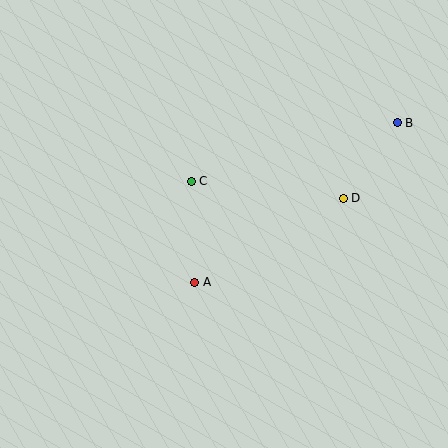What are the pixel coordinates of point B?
Point B is at (397, 123).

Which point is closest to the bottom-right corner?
Point D is closest to the bottom-right corner.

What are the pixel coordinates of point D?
Point D is at (343, 198).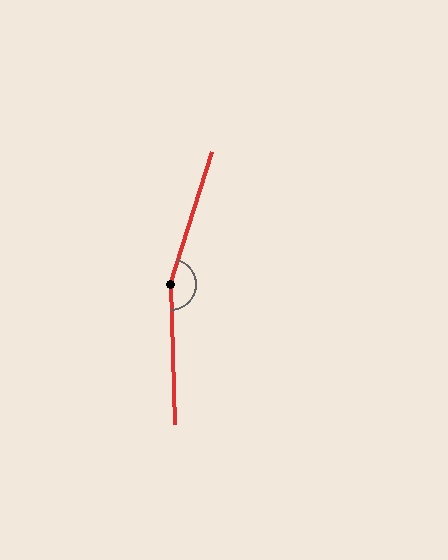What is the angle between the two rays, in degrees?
Approximately 161 degrees.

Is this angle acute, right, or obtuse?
It is obtuse.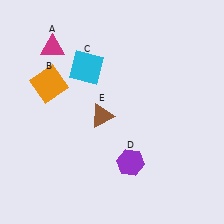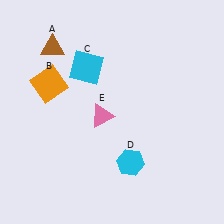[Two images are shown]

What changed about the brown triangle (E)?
In Image 1, E is brown. In Image 2, it changed to pink.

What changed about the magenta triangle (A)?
In Image 1, A is magenta. In Image 2, it changed to brown.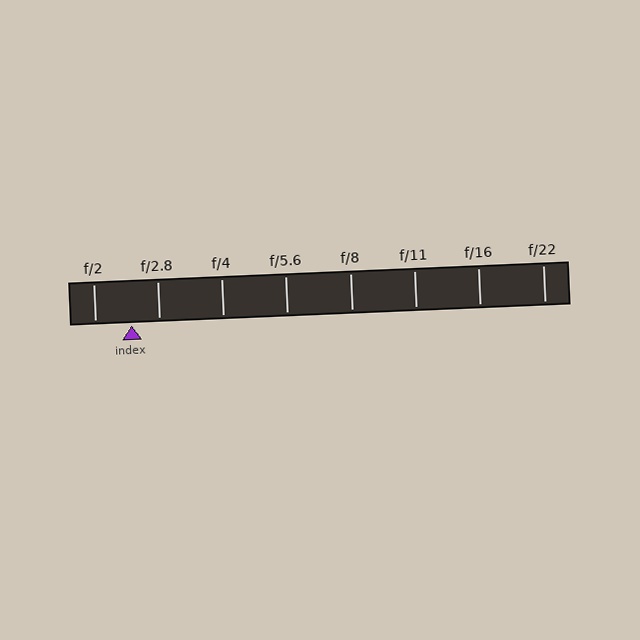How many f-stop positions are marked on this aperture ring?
There are 8 f-stop positions marked.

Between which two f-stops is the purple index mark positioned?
The index mark is between f/2 and f/2.8.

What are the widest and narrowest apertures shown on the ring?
The widest aperture shown is f/2 and the narrowest is f/22.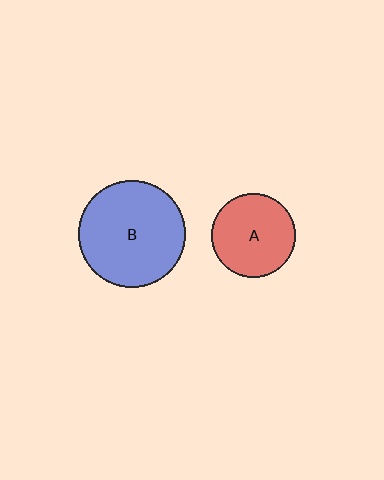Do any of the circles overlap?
No, none of the circles overlap.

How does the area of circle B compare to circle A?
Approximately 1.6 times.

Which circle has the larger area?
Circle B (blue).